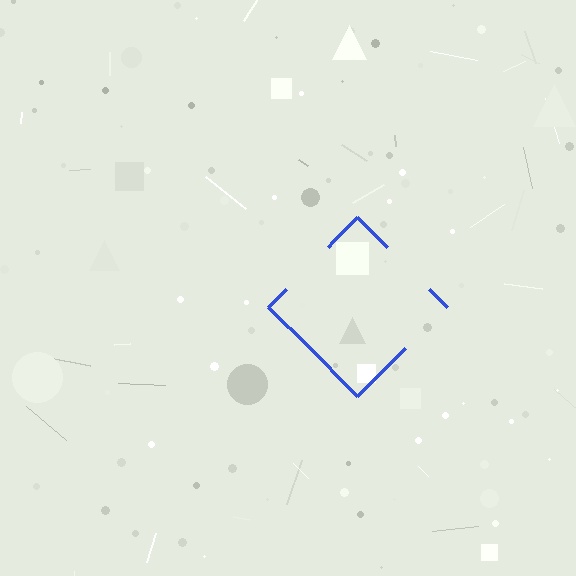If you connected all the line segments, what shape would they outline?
They would outline a diamond.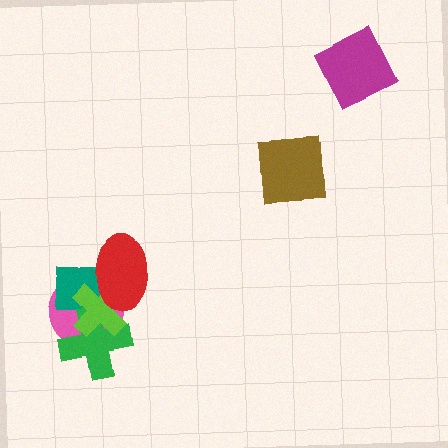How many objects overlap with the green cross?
3 objects overlap with the green cross.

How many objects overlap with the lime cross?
4 objects overlap with the lime cross.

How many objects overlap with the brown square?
0 objects overlap with the brown square.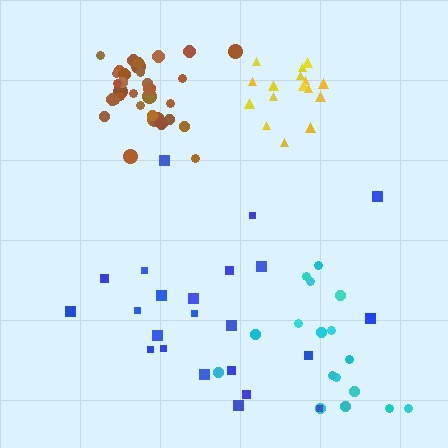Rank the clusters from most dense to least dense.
brown, yellow, cyan, blue.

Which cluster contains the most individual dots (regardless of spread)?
Brown (33).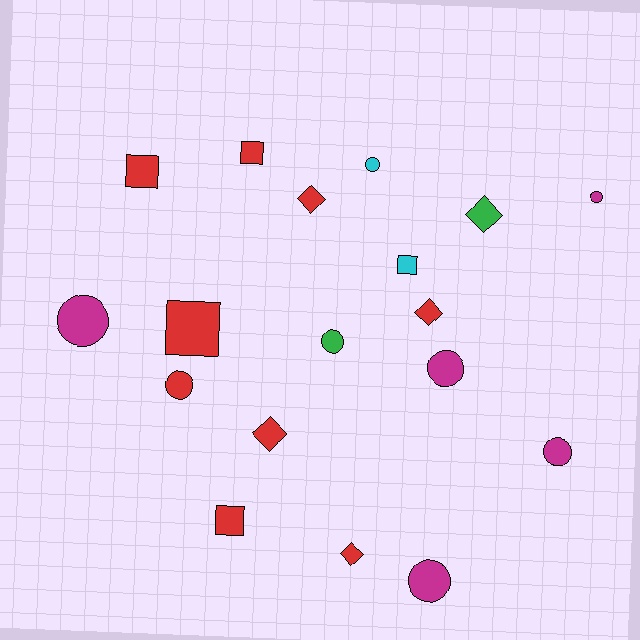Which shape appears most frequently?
Circle, with 8 objects.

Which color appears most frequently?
Red, with 9 objects.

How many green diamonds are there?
There is 1 green diamond.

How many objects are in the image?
There are 18 objects.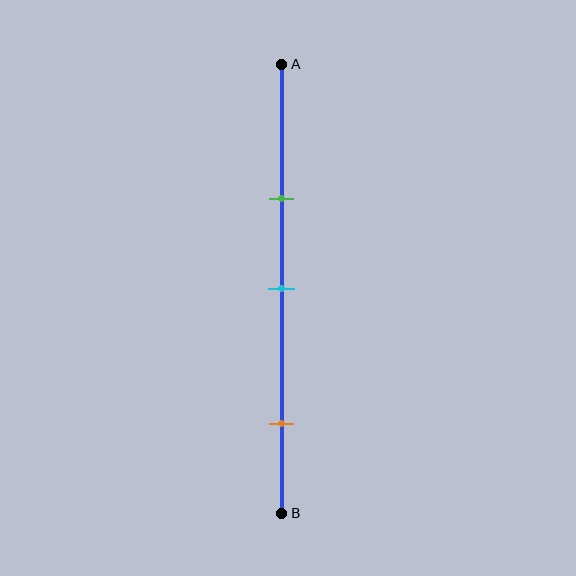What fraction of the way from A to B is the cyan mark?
The cyan mark is approximately 50% (0.5) of the way from A to B.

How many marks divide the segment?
There are 3 marks dividing the segment.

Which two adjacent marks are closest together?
The green and cyan marks are the closest adjacent pair.